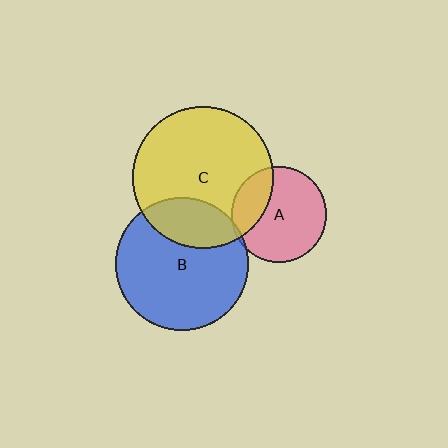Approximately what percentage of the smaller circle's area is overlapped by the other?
Approximately 5%.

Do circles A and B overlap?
Yes.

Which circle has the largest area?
Circle C (yellow).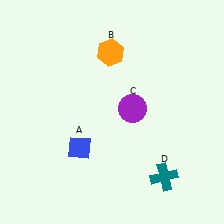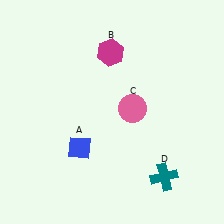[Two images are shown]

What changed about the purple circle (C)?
In Image 1, C is purple. In Image 2, it changed to pink.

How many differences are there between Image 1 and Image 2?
There are 2 differences between the two images.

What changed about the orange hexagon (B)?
In Image 1, B is orange. In Image 2, it changed to magenta.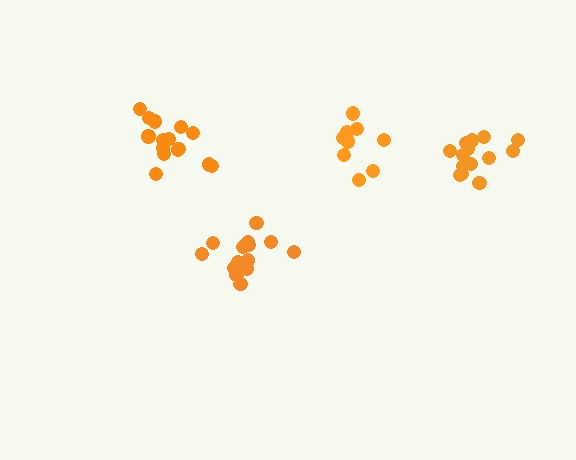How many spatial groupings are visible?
There are 4 spatial groupings.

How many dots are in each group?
Group 1: 16 dots, Group 2: 10 dots, Group 3: 15 dots, Group 4: 14 dots (55 total).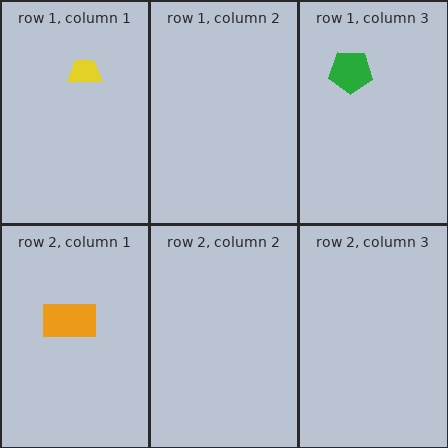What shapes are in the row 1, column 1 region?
The yellow trapezoid.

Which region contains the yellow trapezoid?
The row 1, column 1 region.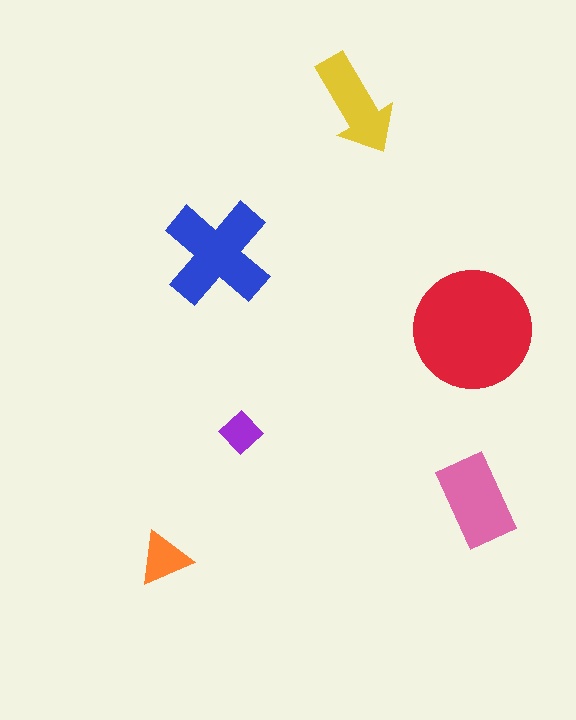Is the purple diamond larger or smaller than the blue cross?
Smaller.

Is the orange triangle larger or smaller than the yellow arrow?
Smaller.